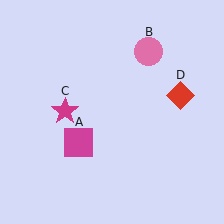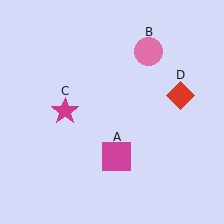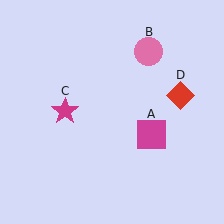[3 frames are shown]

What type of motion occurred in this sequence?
The magenta square (object A) rotated counterclockwise around the center of the scene.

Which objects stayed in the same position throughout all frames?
Pink circle (object B) and magenta star (object C) and red diamond (object D) remained stationary.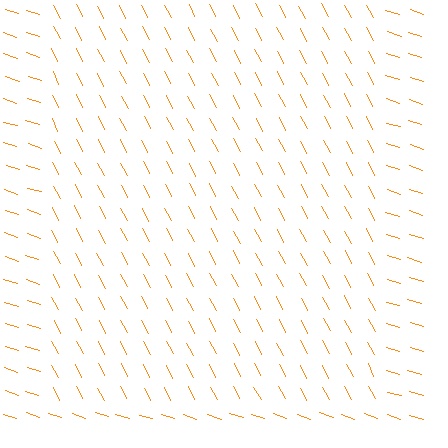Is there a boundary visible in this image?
Yes, there is a texture boundary formed by a change in line orientation.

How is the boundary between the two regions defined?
The boundary is defined purely by a change in line orientation (approximately 45 degrees difference). All lines are the same color and thickness.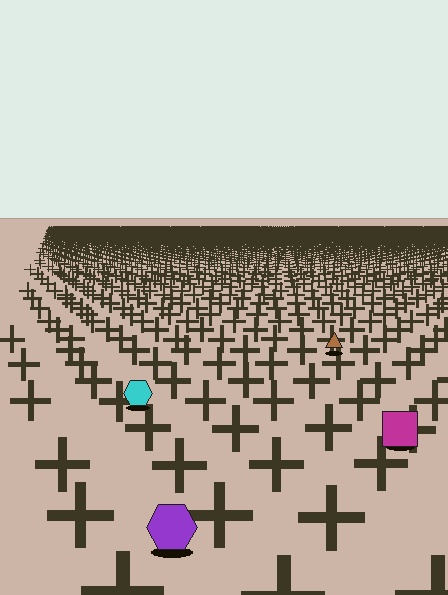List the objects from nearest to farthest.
From nearest to farthest: the purple hexagon, the magenta square, the cyan hexagon, the brown triangle.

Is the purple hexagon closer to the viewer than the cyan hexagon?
Yes. The purple hexagon is closer — you can tell from the texture gradient: the ground texture is coarser near it.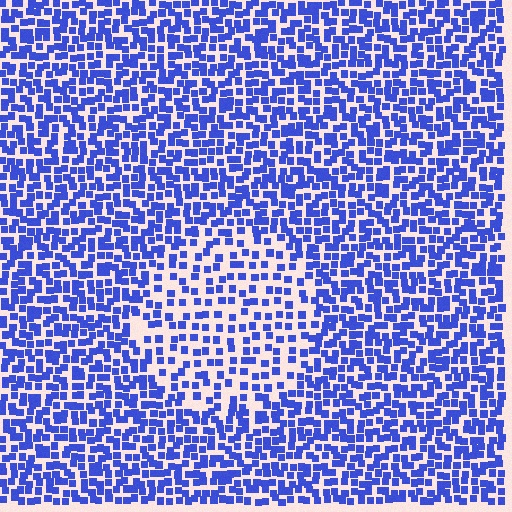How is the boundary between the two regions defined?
The boundary is defined by a change in element density (approximately 1.9x ratio). All elements are the same color, size, and shape.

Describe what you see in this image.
The image contains small blue elements arranged at two different densities. A circle-shaped region is visible where the elements are less densely packed than the surrounding area.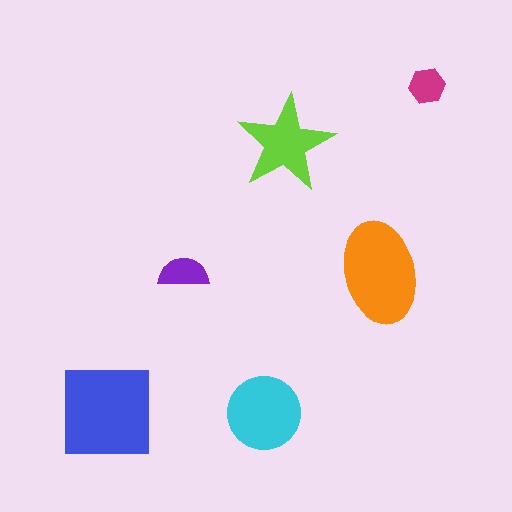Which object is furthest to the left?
The blue square is leftmost.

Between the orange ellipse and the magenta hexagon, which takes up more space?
The orange ellipse.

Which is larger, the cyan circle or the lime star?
The cyan circle.